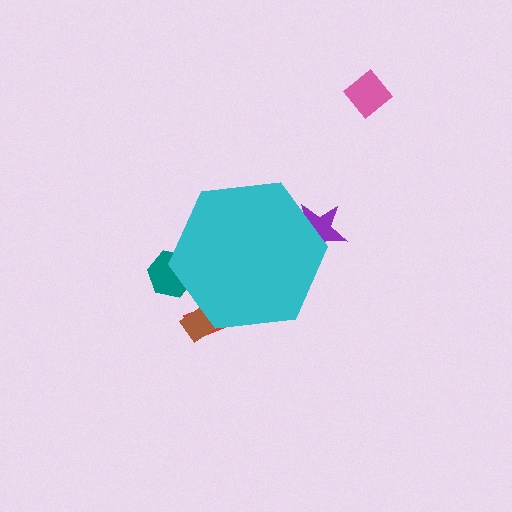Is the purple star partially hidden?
Yes, the purple star is partially hidden behind the cyan hexagon.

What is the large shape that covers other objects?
A cyan hexagon.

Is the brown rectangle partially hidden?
Yes, the brown rectangle is partially hidden behind the cyan hexagon.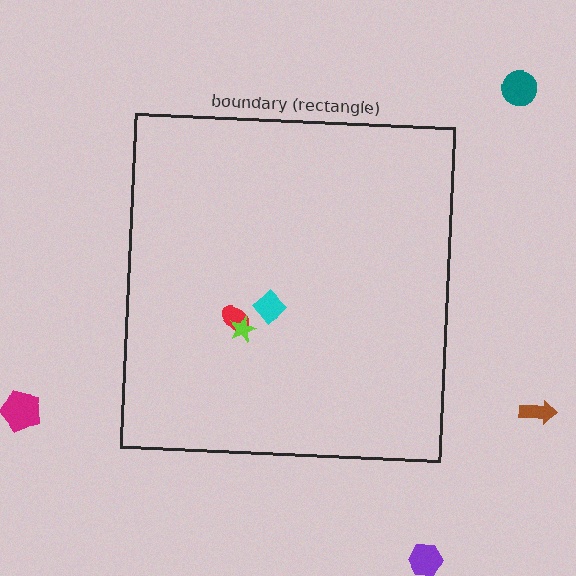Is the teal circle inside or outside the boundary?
Outside.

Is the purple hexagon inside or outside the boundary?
Outside.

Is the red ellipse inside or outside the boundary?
Inside.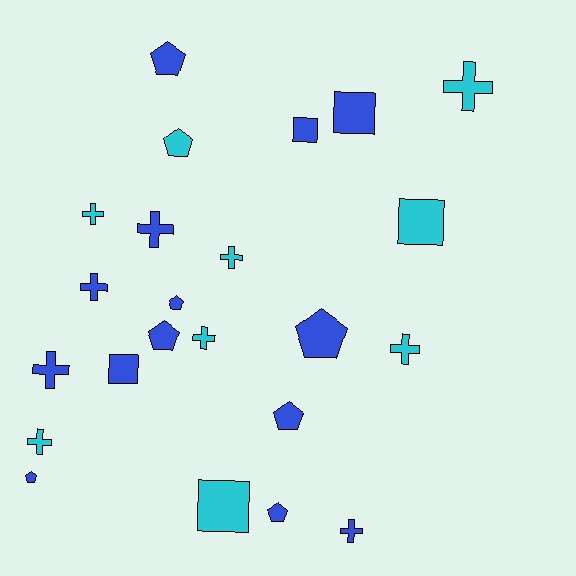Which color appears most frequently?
Blue, with 14 objects.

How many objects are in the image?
There are 23 objects.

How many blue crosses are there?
There are 4 blue crosses.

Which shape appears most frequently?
Cross, with 10 objects.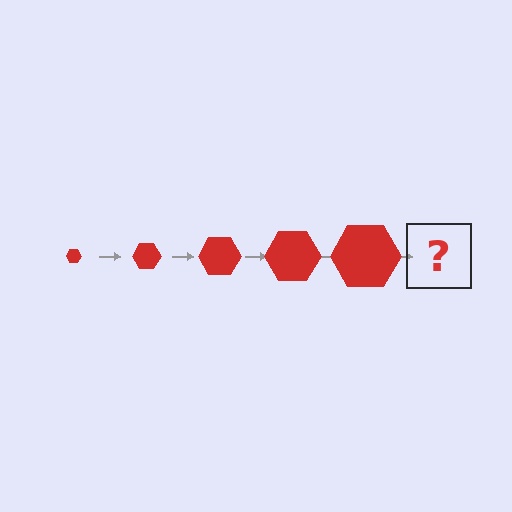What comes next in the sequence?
The next element should be a red hexagon, larger than the previous one.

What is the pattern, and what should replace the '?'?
The pattern is that the hexagon gets progressively larger each step. The '?' should be a red hexagon, larger than the previous one.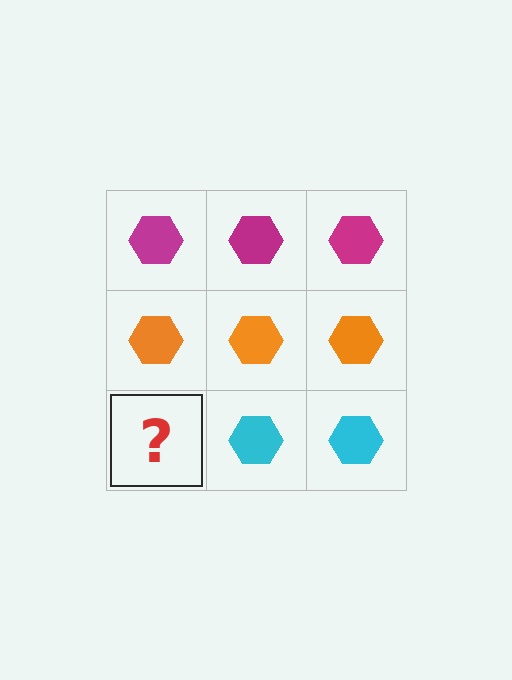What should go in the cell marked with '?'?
The missing cell should contain a cyan hexagon.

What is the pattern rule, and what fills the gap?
The rule is that each row has a consistent color. The gap should be filled with a cyan hexagon.